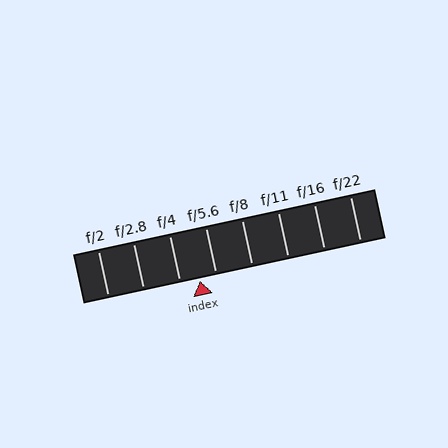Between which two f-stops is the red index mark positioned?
The index mark is between f/4 and f/5.6.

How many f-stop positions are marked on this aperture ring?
There are 8 f-stop positions marked.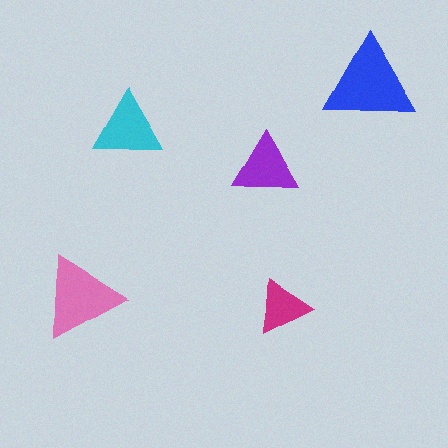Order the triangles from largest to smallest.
the blue one, the pink one, the cyan one, the purple one, the magenta one.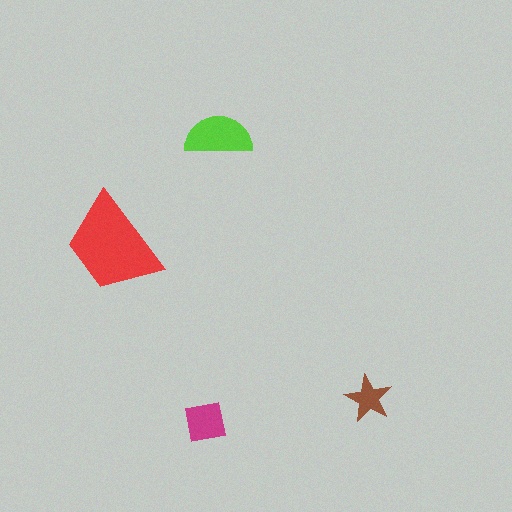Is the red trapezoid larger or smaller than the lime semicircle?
Larger.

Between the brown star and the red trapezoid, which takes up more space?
The red trapezoid.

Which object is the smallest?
The brown star.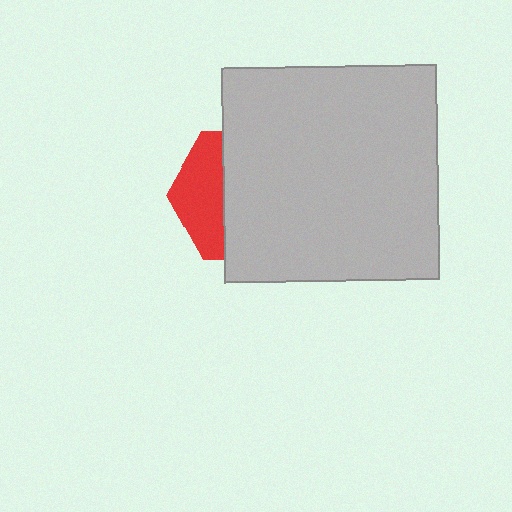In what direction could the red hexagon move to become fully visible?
The red hexagon could move left. That would shift it out from behind the light gray square entirely.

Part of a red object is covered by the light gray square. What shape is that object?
It is a hexagon.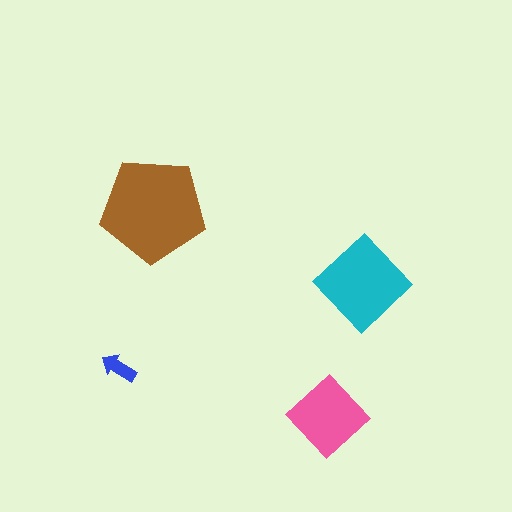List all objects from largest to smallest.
The brown pentagon, the cyan diamond, the pink diamond, the blue arrow.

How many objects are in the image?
There are 4 objects in the image.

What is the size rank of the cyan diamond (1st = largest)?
2nd.